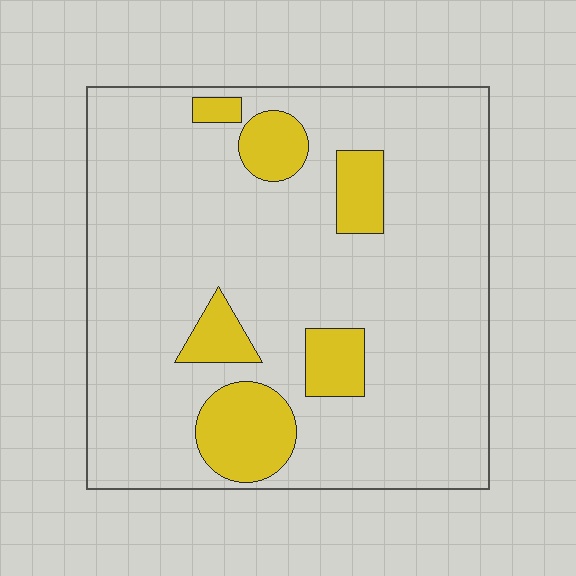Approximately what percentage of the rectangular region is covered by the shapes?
Approximately 15%.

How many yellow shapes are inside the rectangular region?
6.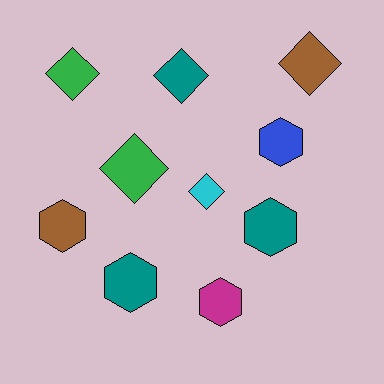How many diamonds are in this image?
There are 5 diamonds.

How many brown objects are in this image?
There are 2 brown objects.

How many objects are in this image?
There are 10 objects.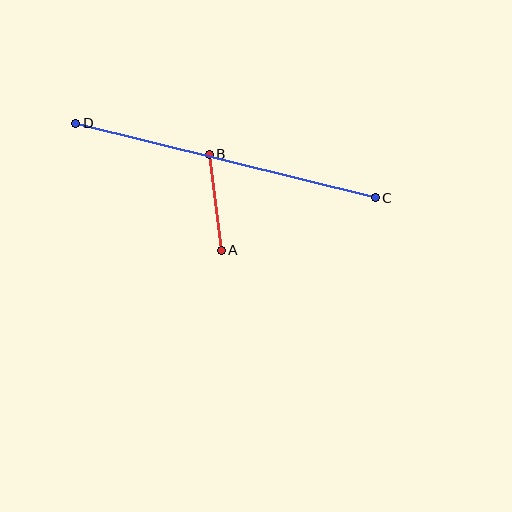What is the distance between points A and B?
The distance is approximately 97 pixels.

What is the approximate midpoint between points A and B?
The midpoint is at approximately (215, 202) pixels.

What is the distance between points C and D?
The distance is approximately 309 pixels.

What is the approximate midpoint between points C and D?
The midpoint is at approximately (225, 160) pixels.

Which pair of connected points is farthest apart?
Points C and D are farthest apart.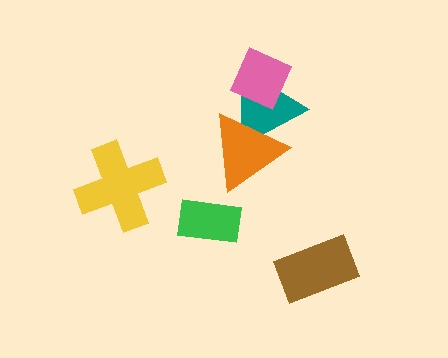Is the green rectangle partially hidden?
No, no other shape covers it.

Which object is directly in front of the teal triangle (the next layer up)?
The orange triangle is directly in front of the teal triangle.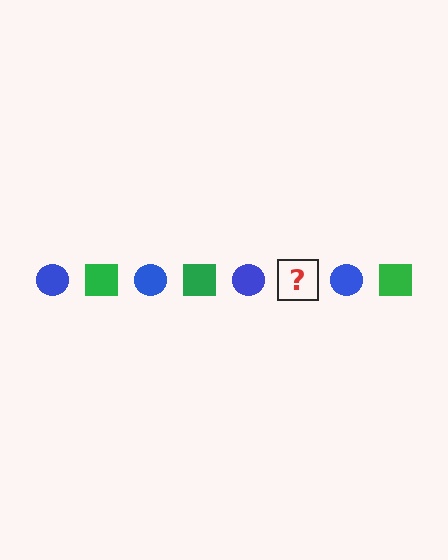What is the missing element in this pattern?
The missing element is a green square.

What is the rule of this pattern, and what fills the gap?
The rule is that the pattern alternates between blue circle and green square. The gap should be filled with a green square.